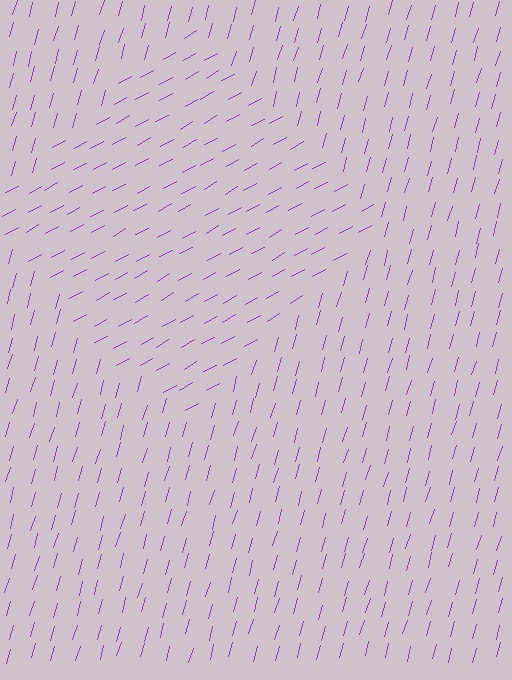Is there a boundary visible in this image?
Yes, there is a texture boundary formed by a change in line orientation.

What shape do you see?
I see a diamond.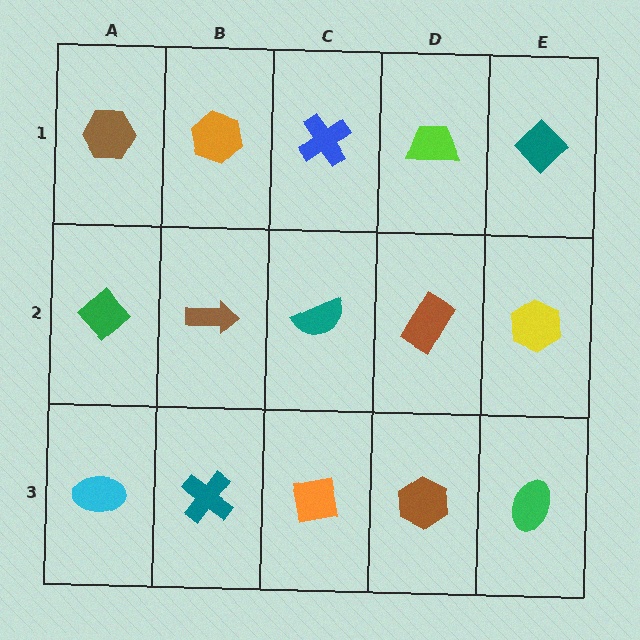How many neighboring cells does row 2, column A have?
3.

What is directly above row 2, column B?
An orange hexagon.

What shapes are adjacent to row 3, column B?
A brown arrow (row 2, column B), a cyan ellipse (row 3, column A), an orange square (row 3, column C).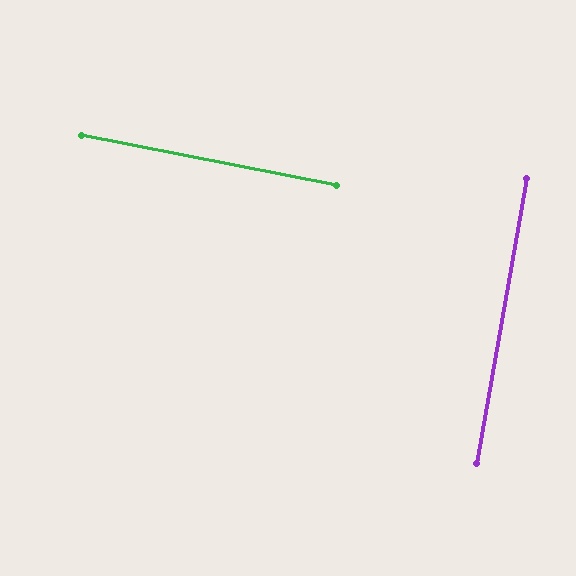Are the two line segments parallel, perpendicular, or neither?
Perpendicular — they meet at approximately 89°.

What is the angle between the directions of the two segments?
Approximately 89 degrees.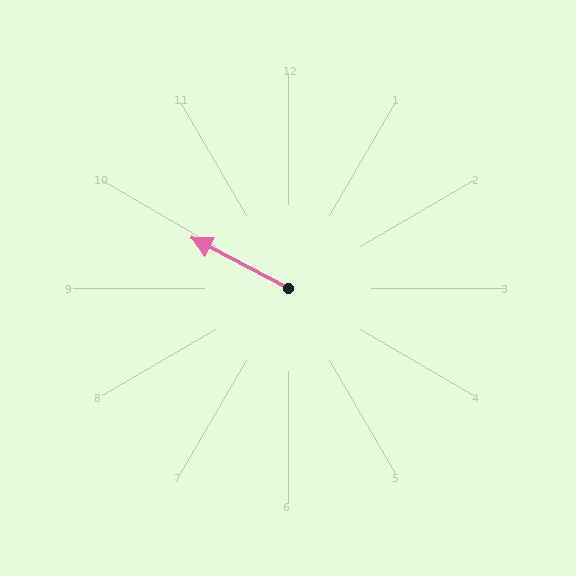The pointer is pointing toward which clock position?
Roughly 10 o'clock.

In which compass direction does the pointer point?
Northwest.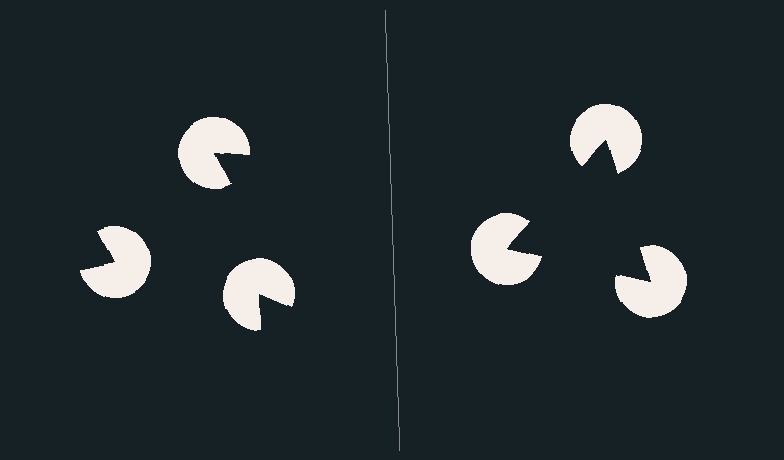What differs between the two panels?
The pac-man discs are positioned identically on both sides; only the wedge orientations differ. On the right they align to a triangle; on the left they are misaligned.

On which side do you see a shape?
An illusory triangle appears on the right side. On the left side the wedge cuts are rotated, so no coherent shape forms.